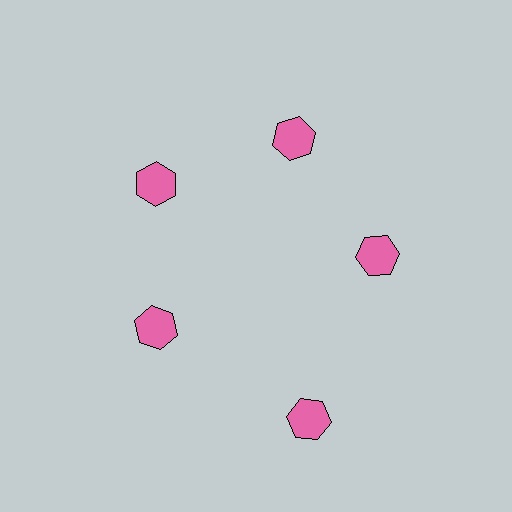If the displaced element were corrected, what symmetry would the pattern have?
It would have 5-fold rotational symmetry — the pattern would map onto itself every 72 degrees.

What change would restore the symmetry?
The symmetry would be restored by moving it inward, back onto the ring so that all 5 hexagons sit at equal angles and equal distance from the center.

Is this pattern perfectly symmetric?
No. The 5 pink hexagons are arranged in a ring, but one element near the 5 o'clock position is pushed outward from the center, breaking the 5-fold rotational symmetry.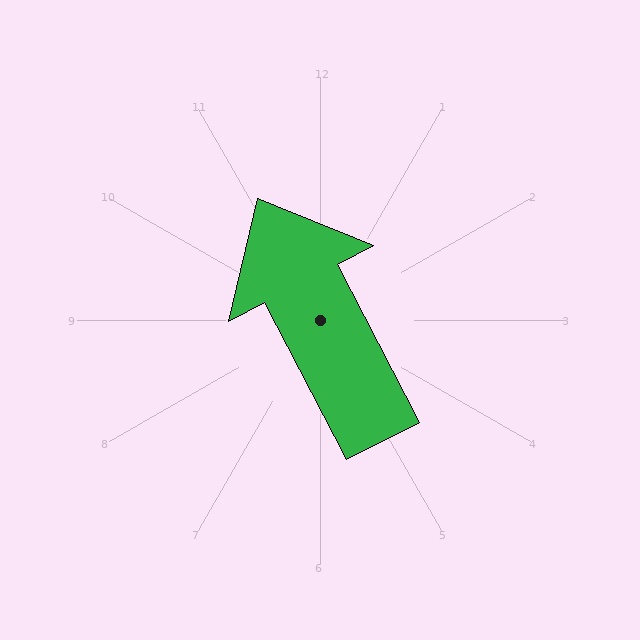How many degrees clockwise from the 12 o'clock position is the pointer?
Approximately 333 degrees.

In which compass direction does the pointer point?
Northwest.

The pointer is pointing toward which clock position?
Roughly 11 o'clock.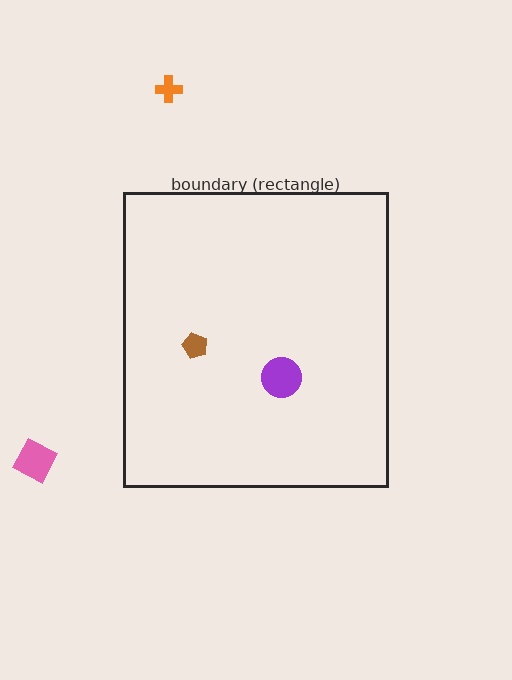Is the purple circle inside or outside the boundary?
Inside.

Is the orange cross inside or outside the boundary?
Outside.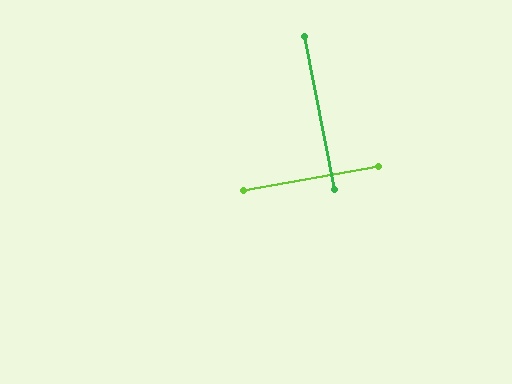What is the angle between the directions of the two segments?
Approximately 89 degrees.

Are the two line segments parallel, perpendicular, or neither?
Perpendicular — they meet at approximately 89°.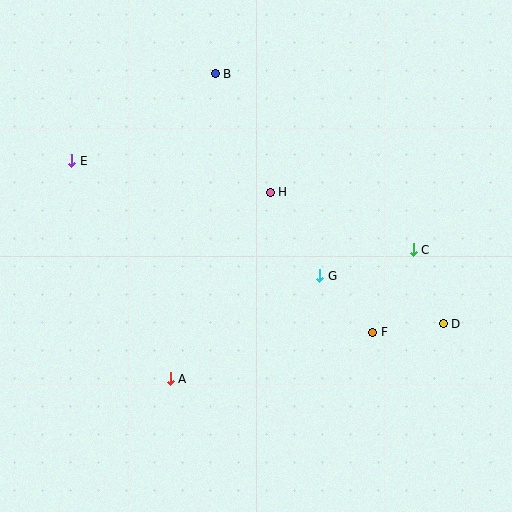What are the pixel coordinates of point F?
Point F is at (373, 332).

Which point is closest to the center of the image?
Point H at (270, 192) is closest to the center.